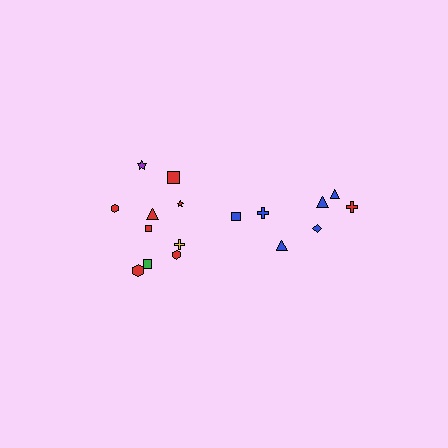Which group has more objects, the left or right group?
The left group.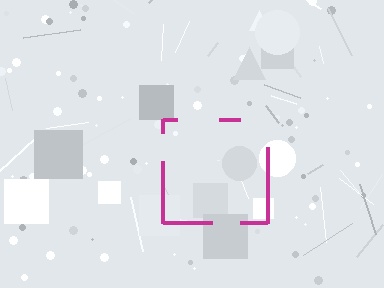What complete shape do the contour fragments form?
The contour fragments form a square.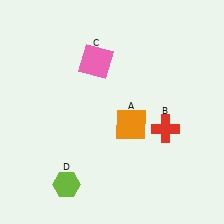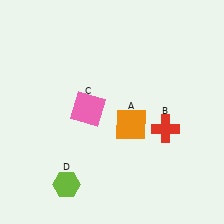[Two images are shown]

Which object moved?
The pink square (C) moved down.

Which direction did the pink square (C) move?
The pink square (C) moved down.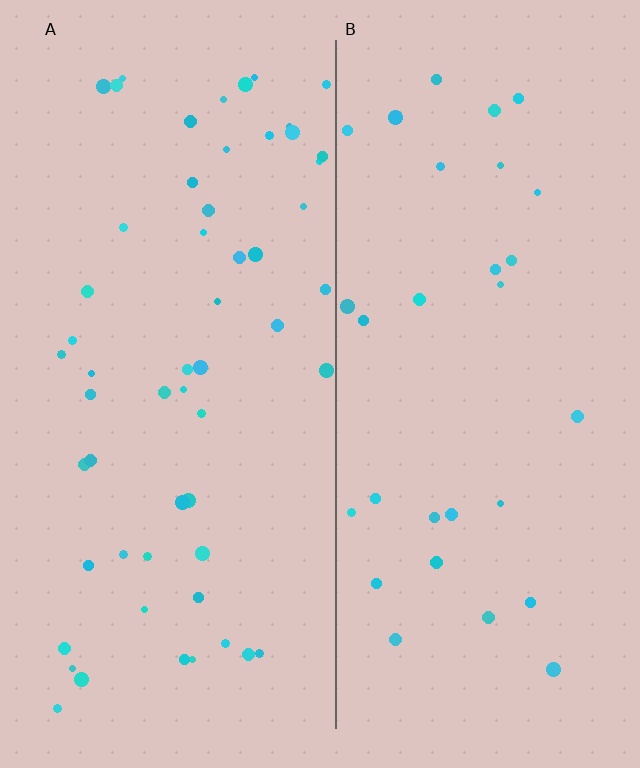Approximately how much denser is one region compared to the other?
Approximately 1.9× — region A over region B.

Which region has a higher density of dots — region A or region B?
A (the left).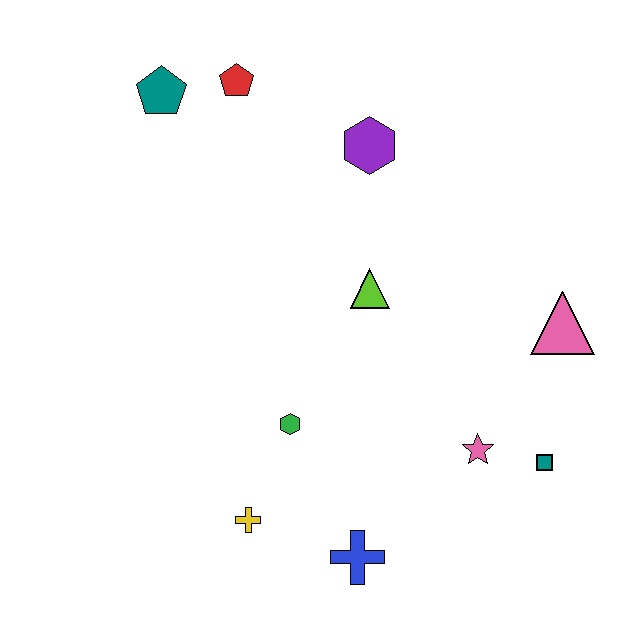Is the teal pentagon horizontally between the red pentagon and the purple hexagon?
No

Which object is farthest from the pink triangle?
The teal pentagon is farthest from the pink triangle.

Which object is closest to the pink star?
The teal square is closest to the pink star.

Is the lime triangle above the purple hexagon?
No